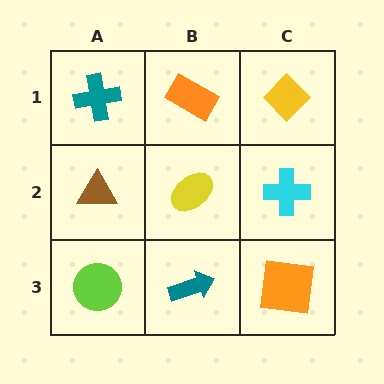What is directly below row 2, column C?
An orange square.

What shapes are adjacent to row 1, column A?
A brown triangle (row 2, column A), an orange rectangle (row 1, column B).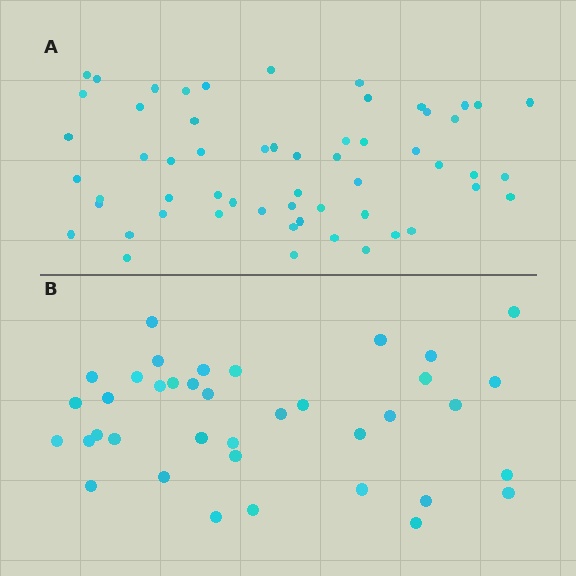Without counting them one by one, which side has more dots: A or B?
Region A (the top region) has more dots.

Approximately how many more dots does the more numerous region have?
Region A has approximately 20 more dots than region B.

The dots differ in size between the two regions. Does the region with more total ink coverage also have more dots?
No. Region B has more total ink coverage because its dots are larger, but region A actually contains more individual dots. Total area can be misleading — the number of items is what matters here.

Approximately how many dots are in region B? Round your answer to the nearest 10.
About 40 dots. (The exact count is 38, which rounds to 40.)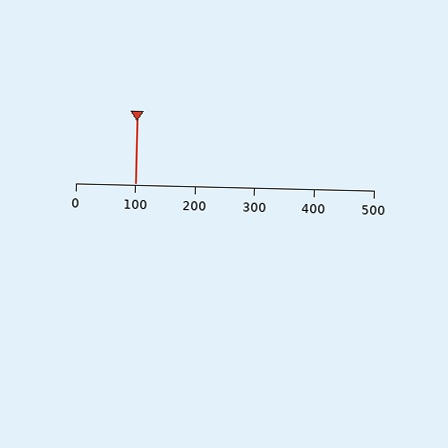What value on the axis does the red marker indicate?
The marker indicates approximately 100.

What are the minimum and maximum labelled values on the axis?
The axis runs from 0 to 500.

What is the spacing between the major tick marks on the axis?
The major ticks are spaced 100 apart.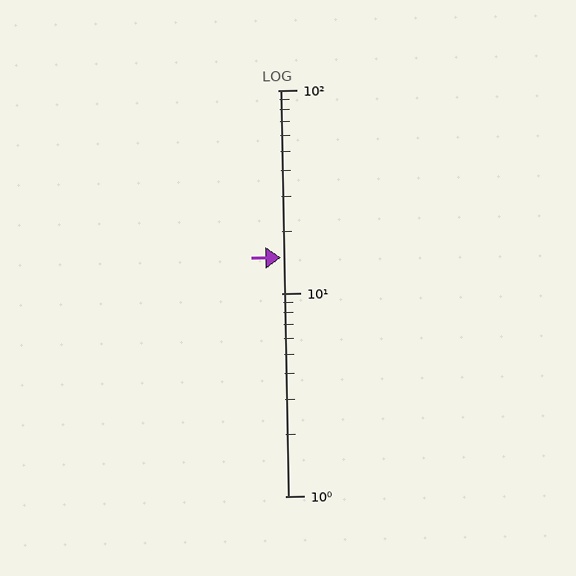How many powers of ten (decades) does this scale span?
The scale spans 2 decades, from 1 to 100.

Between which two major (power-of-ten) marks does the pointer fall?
The pointer is between 10 and 100.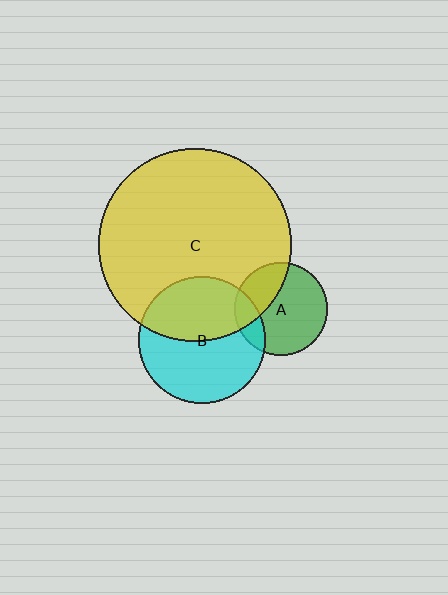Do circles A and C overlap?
Yes.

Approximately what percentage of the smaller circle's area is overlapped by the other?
Approximately 30%.